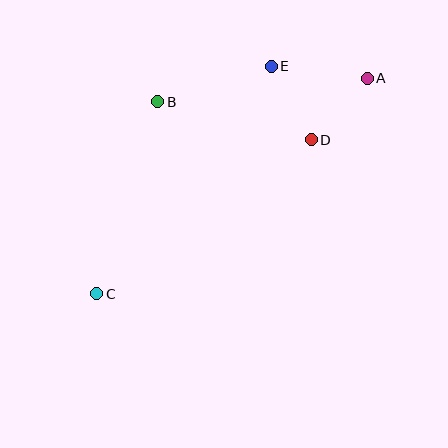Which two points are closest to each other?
Points A and D are closest to each other.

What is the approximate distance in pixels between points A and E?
The distance between A and E is approximately 97 pixels.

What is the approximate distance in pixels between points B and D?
The distance between B and D is approximately 158 pixels.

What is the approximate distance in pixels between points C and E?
The distance between C and E is approximately 287 pixels.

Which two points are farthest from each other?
Points A and C are farthest from each other.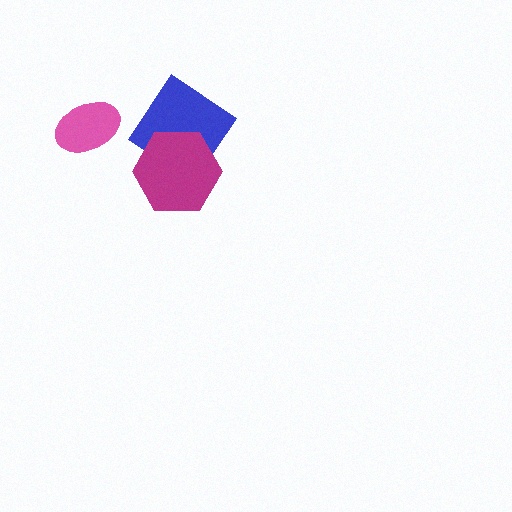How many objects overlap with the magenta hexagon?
1 object overlaps with the magenta hexagon.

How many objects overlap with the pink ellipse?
0 objects overlap with the pink ellipse.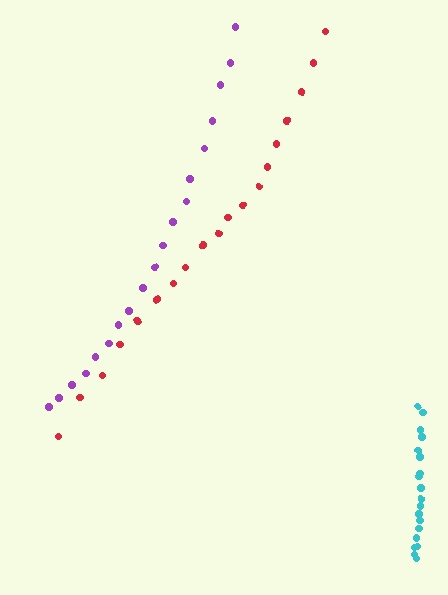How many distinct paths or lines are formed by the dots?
There are 3 distinct paths.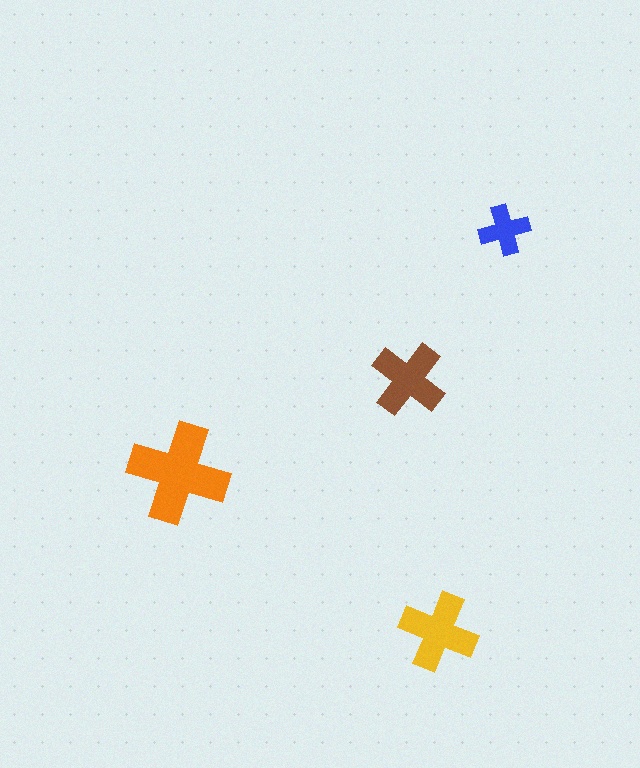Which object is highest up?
The blue cross is topmost.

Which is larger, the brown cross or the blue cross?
The brown one.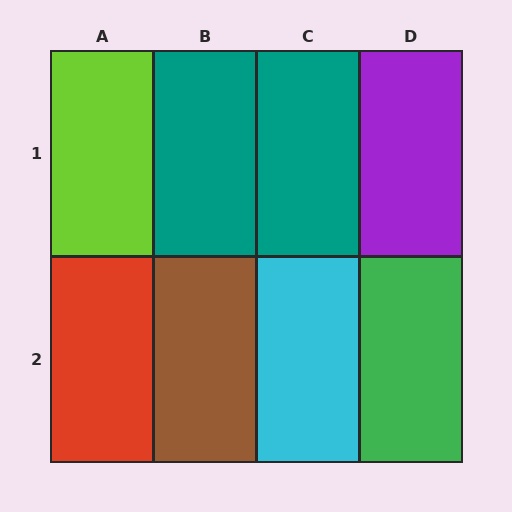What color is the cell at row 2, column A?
Red.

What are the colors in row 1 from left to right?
Lime, teal, teal, purple.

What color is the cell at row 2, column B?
Brown.